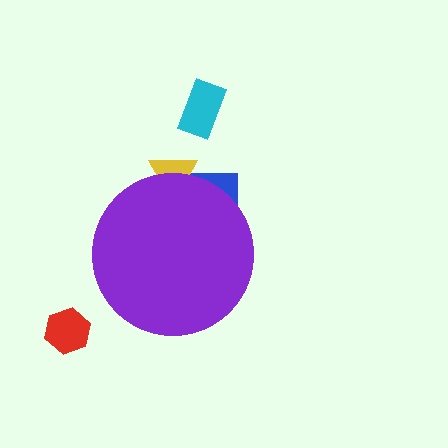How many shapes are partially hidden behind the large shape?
2 shapes are partially hidden.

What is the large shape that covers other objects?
A purple circle.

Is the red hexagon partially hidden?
No, the red hexagon is fully visible.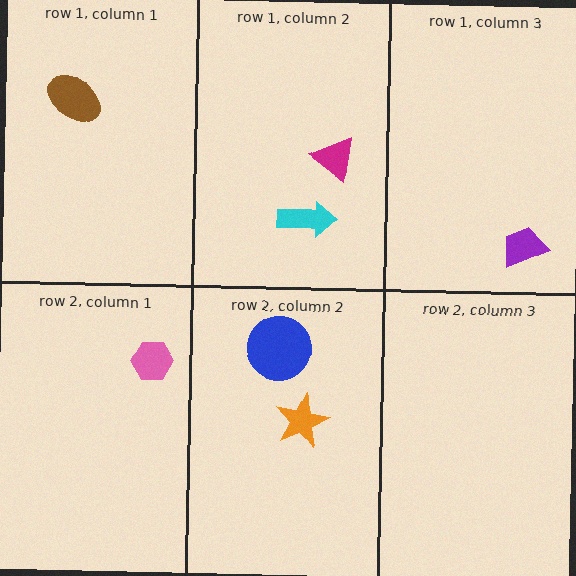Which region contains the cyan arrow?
The row 1, column 2 region.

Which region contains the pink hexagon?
The row 2, column 1 region.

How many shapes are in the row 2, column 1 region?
1.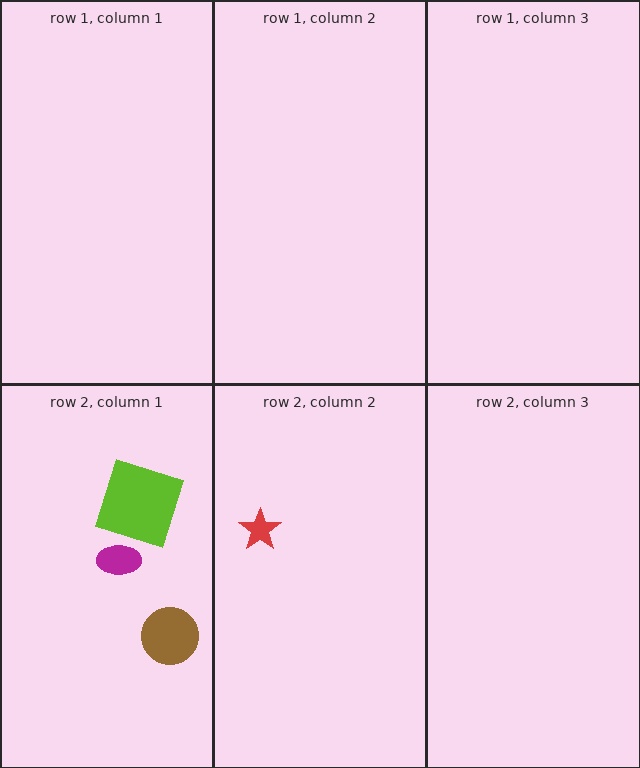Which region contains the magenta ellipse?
The row 2, column 1 region.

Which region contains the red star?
The row 2, column 2 region.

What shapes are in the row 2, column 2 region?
The red star.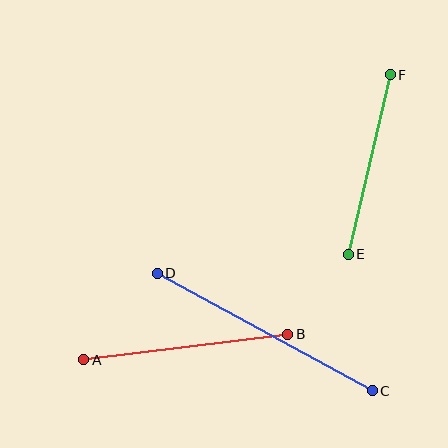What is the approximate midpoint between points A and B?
The midpoint is at approximately (186, 347) pixels.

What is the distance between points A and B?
The distance is approximately 206 pixels.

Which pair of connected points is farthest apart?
Points C and D are farthest apart.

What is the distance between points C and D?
The distance is approximately 245 pixels.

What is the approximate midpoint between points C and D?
The midpoint is at approximately (265, 332) pixels.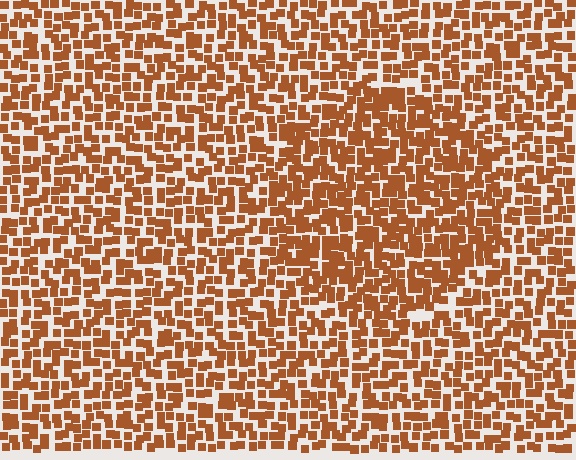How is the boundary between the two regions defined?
The boundary is defined by a change in element density (approximately 1.4x ratio). All elements are the same color, size, and shape.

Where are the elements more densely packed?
The elements are more densely packed inside the circle boundary.